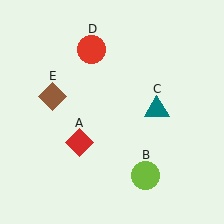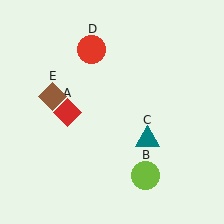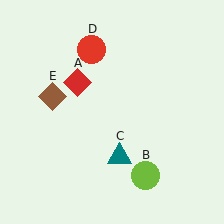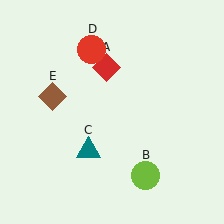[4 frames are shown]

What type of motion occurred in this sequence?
The red diamond (object A), teal triangle (object C) rotated clockwise around the center of the scene.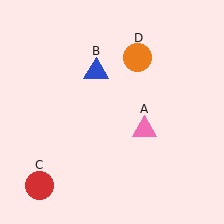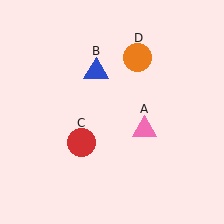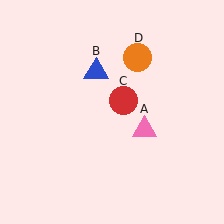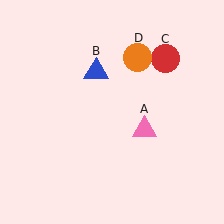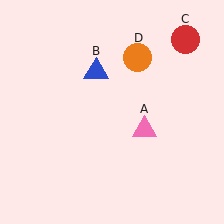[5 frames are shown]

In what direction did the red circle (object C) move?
The red circle (object C) moved up and to the right.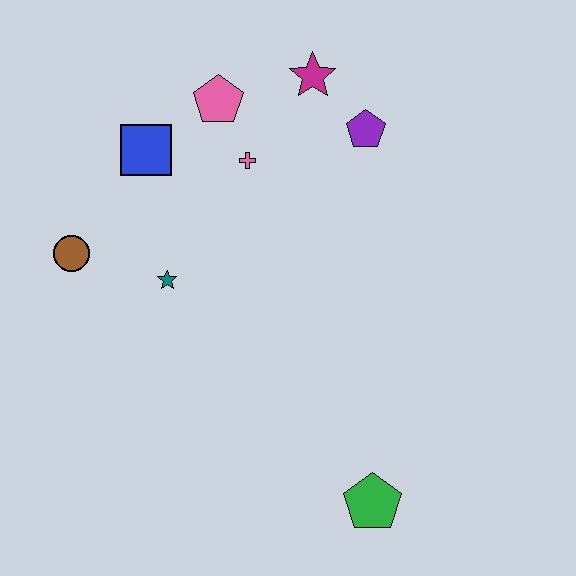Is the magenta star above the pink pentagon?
Yes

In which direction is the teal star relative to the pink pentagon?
The teal star is below the pink pentagon.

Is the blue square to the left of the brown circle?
No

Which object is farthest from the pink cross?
The green pentagon is farthest from the pink cross.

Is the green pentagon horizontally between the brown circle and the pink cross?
No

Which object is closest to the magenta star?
The purple pentagon is closest to the magenta star.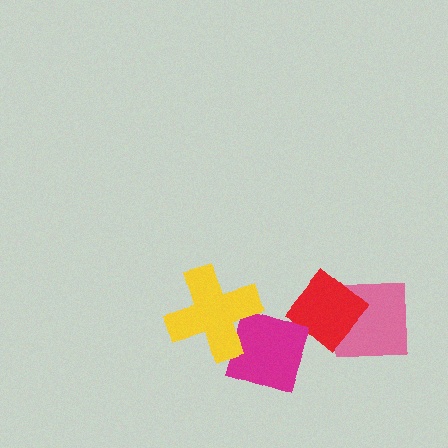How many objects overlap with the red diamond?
2 objects overlap with the red diamond.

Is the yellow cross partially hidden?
No, no other shape covers it.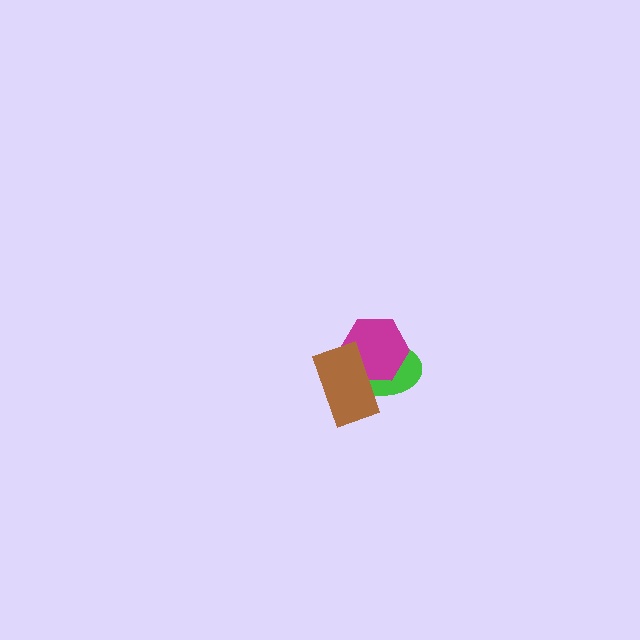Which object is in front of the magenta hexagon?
The brown rectangle is in front of the magenta hexagon.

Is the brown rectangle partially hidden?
No, no other shape covers it.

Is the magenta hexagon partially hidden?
Yes, it is partially covered by another shape.